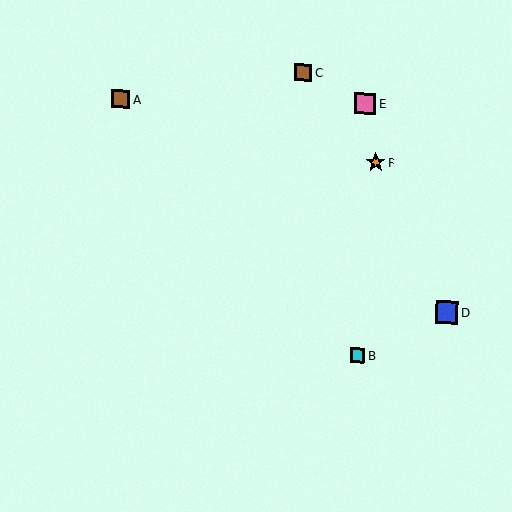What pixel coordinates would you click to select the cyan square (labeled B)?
Click at (357, 355) to select the cyan square B.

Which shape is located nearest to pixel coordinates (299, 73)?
The brown square (labeled C) at (303, 72) is nearest to that location.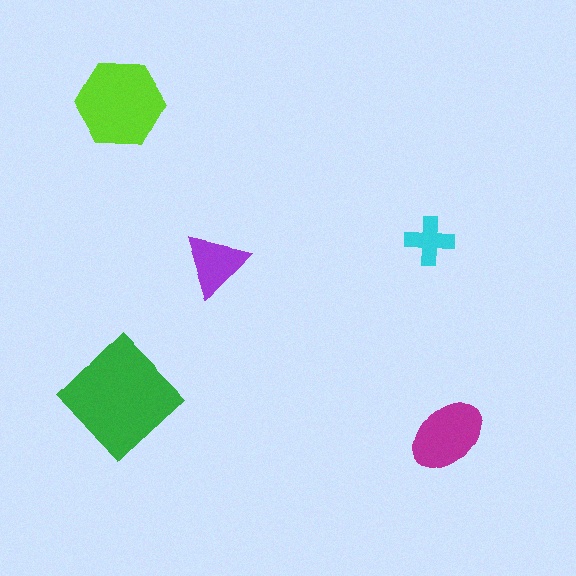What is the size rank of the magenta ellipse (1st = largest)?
3rd.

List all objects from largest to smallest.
The green diamond, the lime hexagon, the magenta ellipse, the purple triangle, the cyan cross.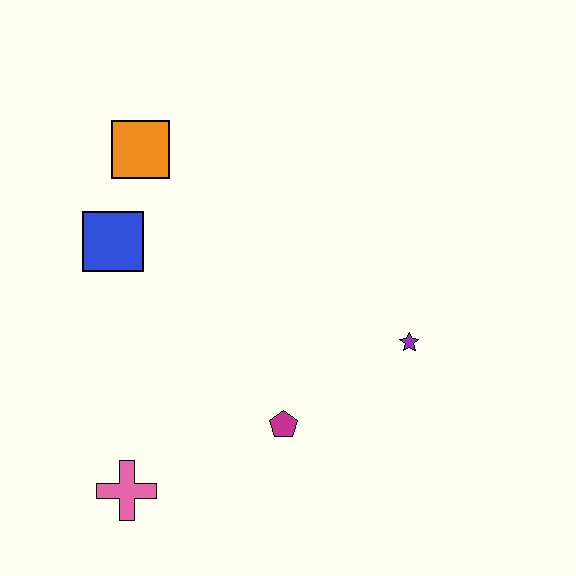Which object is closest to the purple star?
The magenta pentagon is closest to the purple star.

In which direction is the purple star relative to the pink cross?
The purple star is to the right of the pink cross.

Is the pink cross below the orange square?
Yes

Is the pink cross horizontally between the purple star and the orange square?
No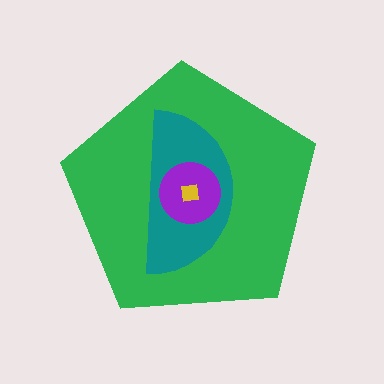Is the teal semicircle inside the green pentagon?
Yes.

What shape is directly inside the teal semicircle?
The purple circle.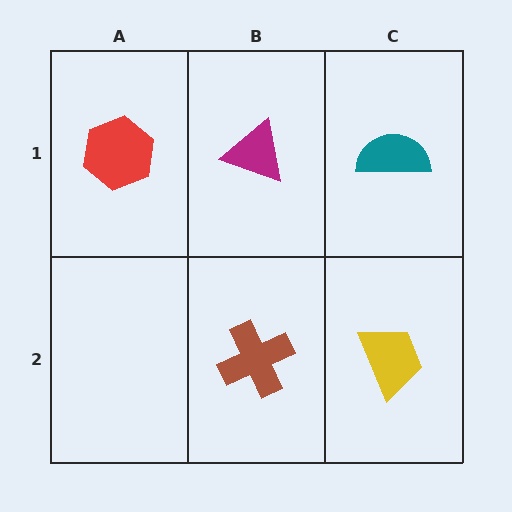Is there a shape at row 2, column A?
No, that cell is empty.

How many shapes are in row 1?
3 shapes.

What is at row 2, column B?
A brown cross.